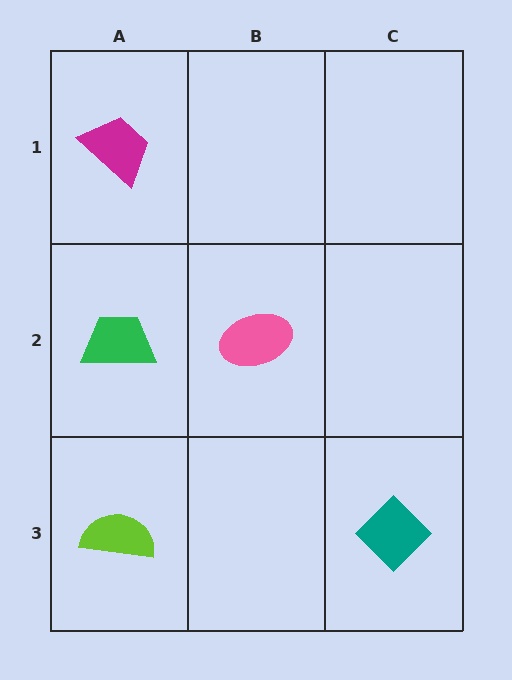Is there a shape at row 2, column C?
No, that cell is empty.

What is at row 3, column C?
A teal diamond.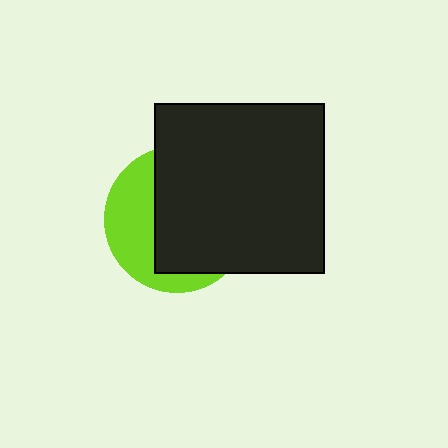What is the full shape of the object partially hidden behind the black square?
The partially hidden object is a lime circle.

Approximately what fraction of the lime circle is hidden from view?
Roughly 64% of the lime circle is hidden behind the black square.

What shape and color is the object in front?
The object in front is a black square.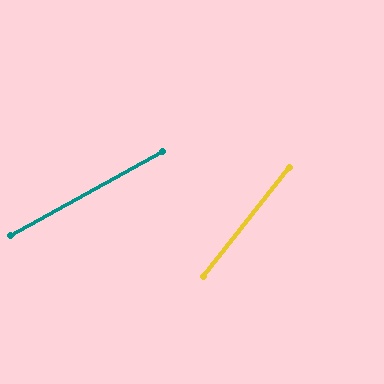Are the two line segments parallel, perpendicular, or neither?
Neither parallel nor perpendicular — they differ by about 23°.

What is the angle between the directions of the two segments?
Approximately 23 degrees.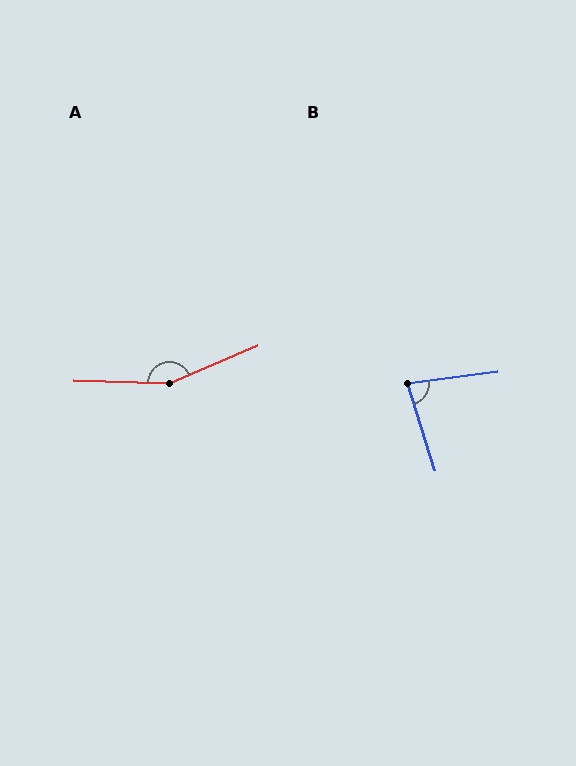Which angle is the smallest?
B, at approximately 80 degrees.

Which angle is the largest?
A, at approximately 155 degrees.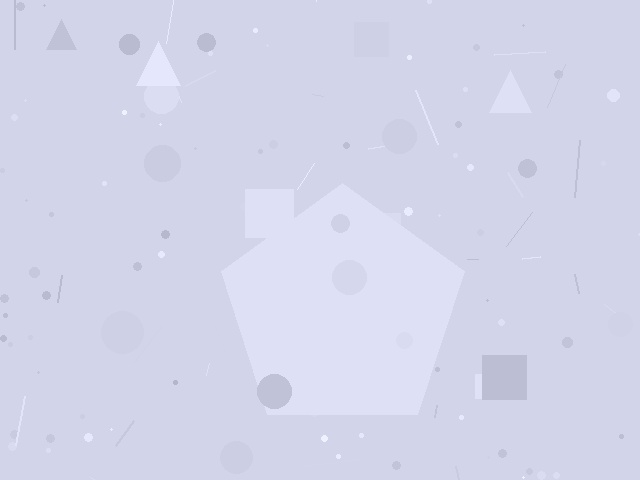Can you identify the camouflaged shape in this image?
The camouflaged shape is a pentagon.